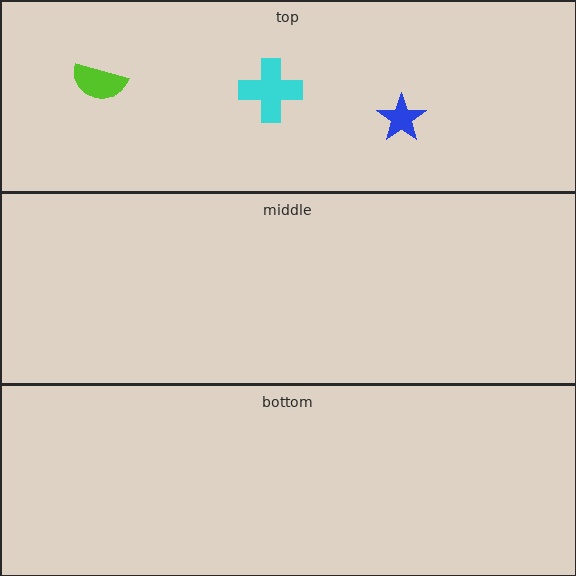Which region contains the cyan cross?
The top region.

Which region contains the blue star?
The top region.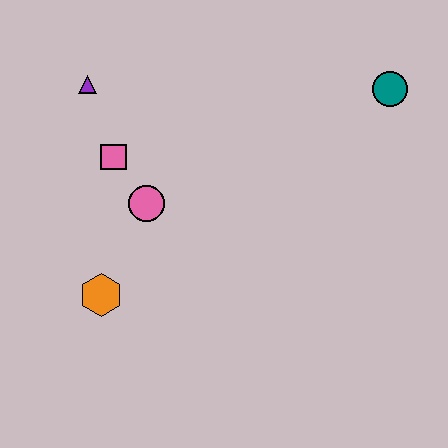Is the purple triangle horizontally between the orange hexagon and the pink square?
No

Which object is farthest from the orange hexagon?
The teal circle is farthest from the orange hexagon.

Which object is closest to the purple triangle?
The pink square is closest to the purple triangle.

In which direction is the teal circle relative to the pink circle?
The teal circle is to the right of the pink circle.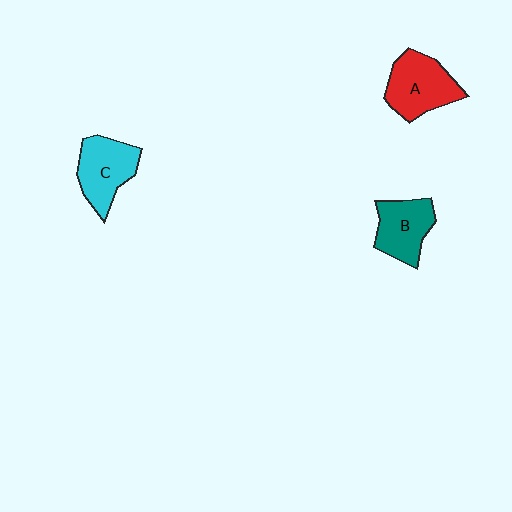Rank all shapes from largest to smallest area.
From largest to smallest: A (red), C (cyan), B (teal).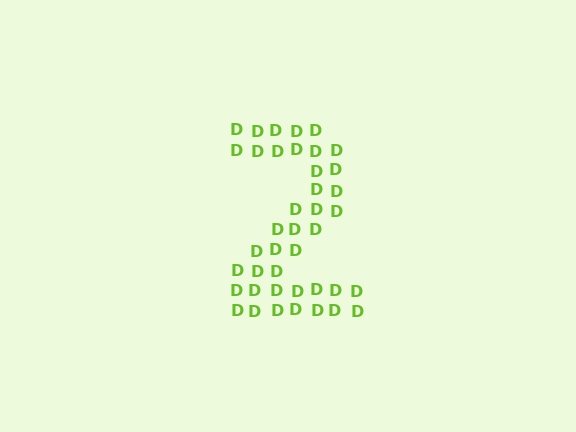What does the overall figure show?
The overall figure shows the digit 2.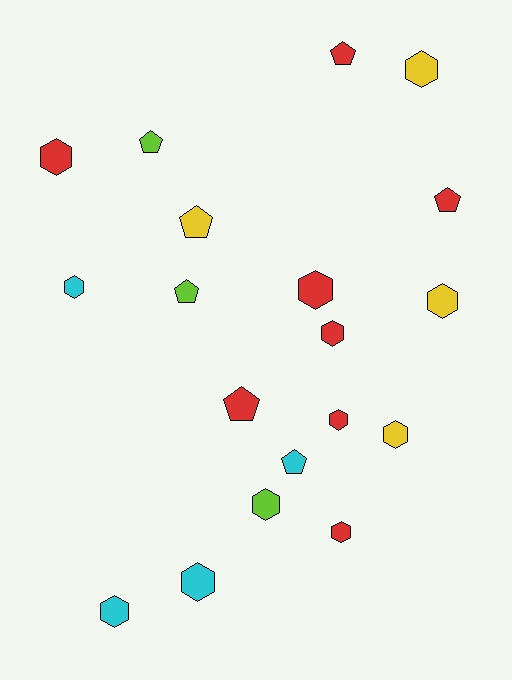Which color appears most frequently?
Red, with 8 objects.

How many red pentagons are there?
There are 3 red pentagons.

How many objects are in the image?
There are 19 objects.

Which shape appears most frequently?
Hexagon, with 12 objects.